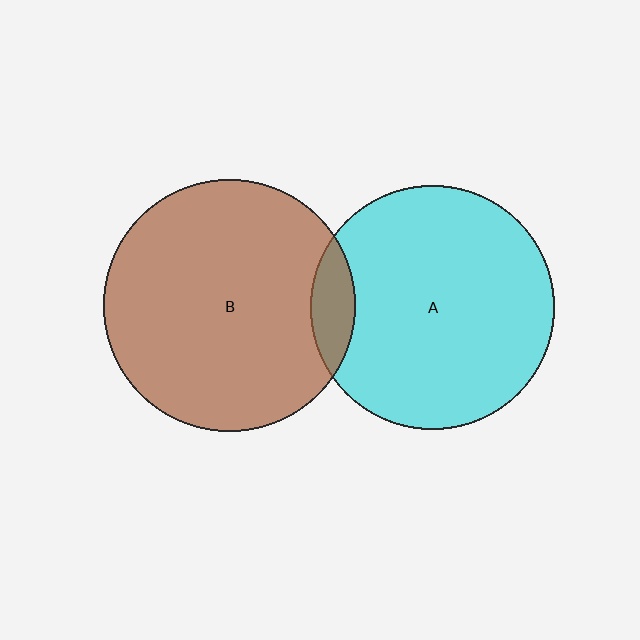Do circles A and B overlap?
Yes.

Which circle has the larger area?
Circle B (brown).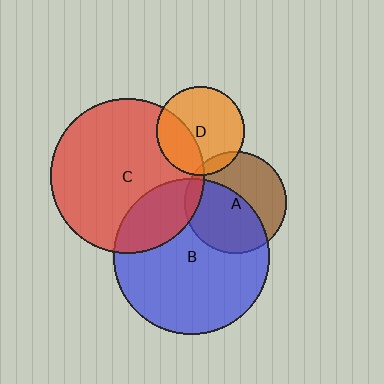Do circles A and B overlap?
Yes.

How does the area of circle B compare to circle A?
Approximately 2.3 times.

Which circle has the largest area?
Circle B (blue).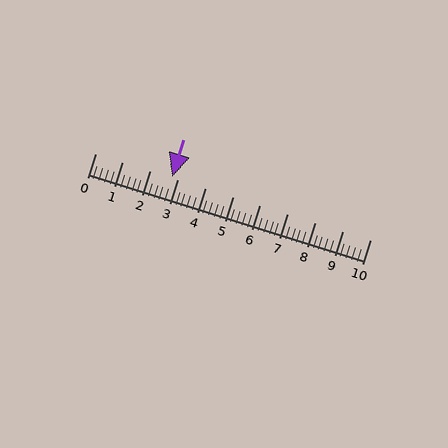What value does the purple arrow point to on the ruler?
The purple arrow points to approximately 2.8.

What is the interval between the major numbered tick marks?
The major tick marks are spaced 1 units apart.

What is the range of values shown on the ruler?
The ruler shows values from 0 to 10.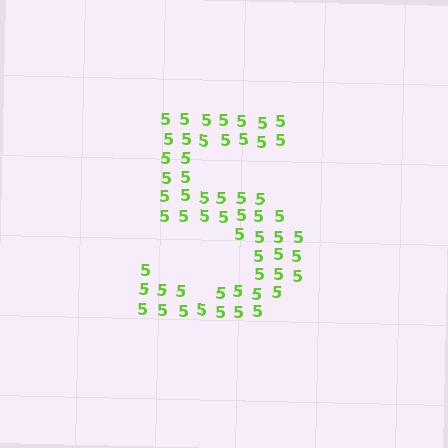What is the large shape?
The large shape is the digit 5.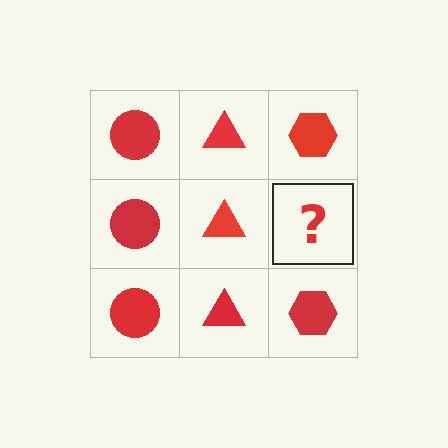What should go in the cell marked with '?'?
The missing cell should contain a red hexagon.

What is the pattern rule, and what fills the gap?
The rule is that each column has a consistent shape. The gap should be filled with a red hexagon.